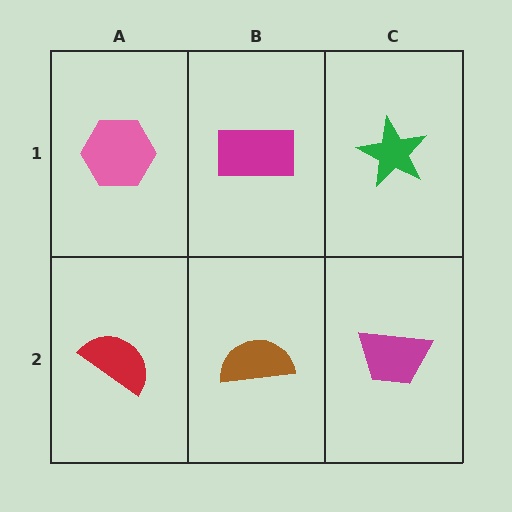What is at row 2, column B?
A brown semicircle.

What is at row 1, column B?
A magenta rectangle.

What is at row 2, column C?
A magenta trapezoid.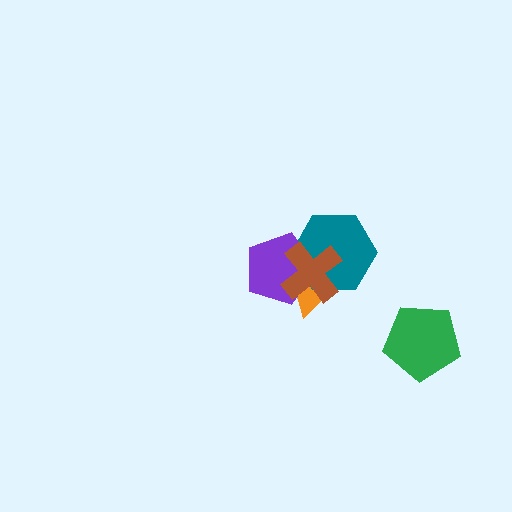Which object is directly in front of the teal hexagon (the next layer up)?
The purple pentagon is directly in front of the teal hexagon.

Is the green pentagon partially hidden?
No, no other shape covers it.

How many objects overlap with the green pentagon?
0 objects overlap with the green pentagon.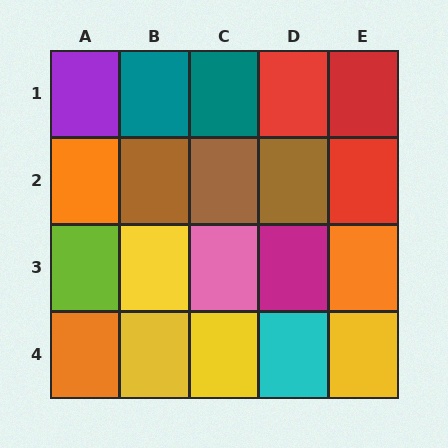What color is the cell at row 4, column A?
Orange.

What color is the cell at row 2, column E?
Red.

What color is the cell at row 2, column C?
Brown.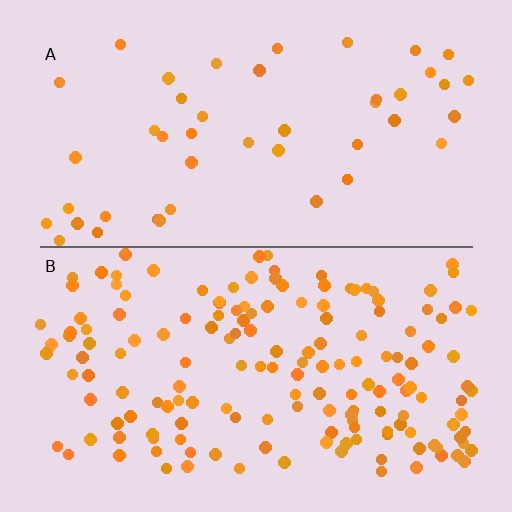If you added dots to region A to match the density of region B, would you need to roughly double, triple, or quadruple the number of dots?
Approximately quadruple.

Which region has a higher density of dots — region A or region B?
B (the bottom).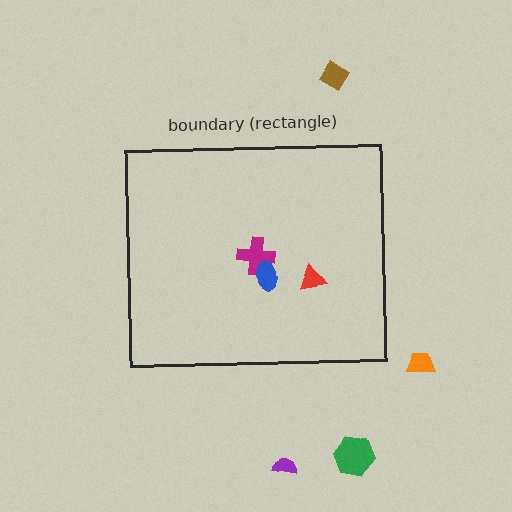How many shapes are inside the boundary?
3 inside, 4 outside.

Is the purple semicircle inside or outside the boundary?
Outside.